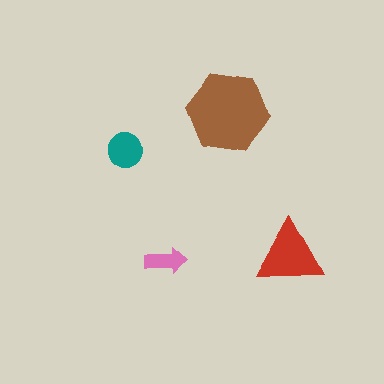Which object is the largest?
The brown hexagon.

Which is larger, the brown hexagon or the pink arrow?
The brown hexagon.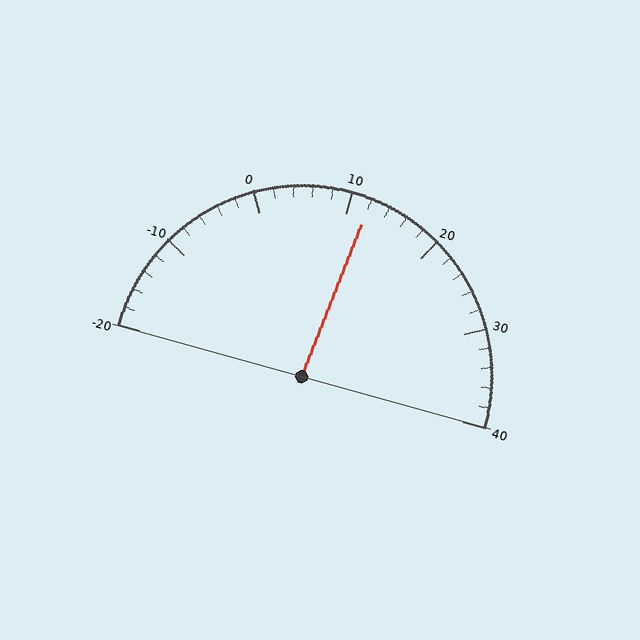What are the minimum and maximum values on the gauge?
The gauge ranges from -20 to 40.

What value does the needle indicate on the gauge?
The needle indicates approximately 12.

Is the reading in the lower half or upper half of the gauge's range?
The reading is in the upper half of the range (-20 to 40).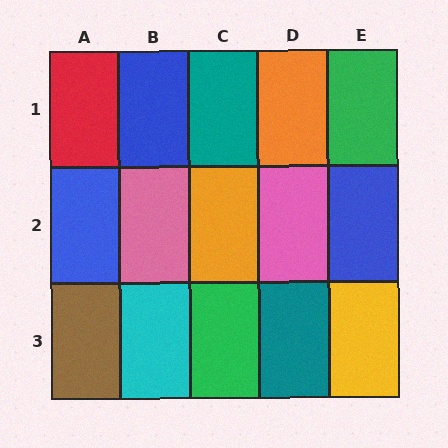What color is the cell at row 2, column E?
Blue.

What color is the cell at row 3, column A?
Brown.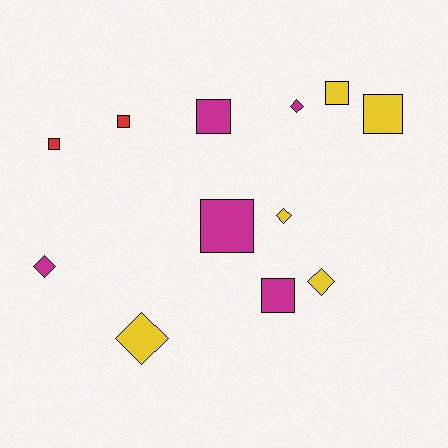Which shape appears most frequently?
Square, with 7 objects.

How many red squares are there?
There are 2 red squares.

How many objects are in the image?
There are 12 objects.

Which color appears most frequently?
Yellow, with 5 objects.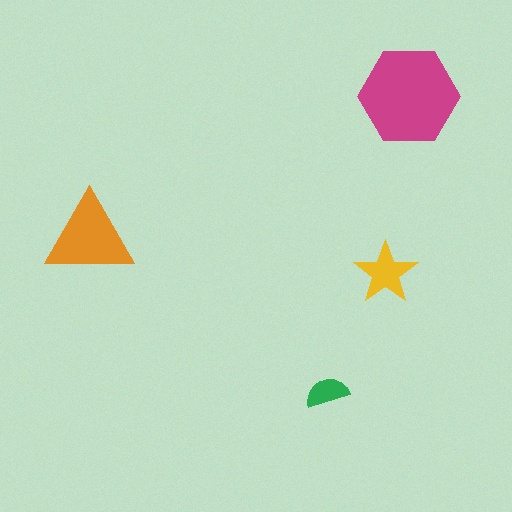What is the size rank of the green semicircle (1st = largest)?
4th.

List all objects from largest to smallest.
The magenta hexagon, the orange triangle, the yellow star, the green semicircle.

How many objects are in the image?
There are 4 objects in the image.